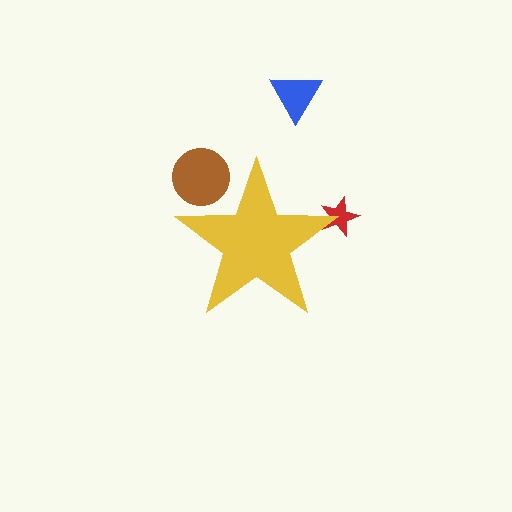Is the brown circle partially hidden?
Yes, the brown circle is partially hidden behind the yellow star.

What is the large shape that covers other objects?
A yellow star.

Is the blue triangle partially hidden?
No, the blue triangle is fully visible.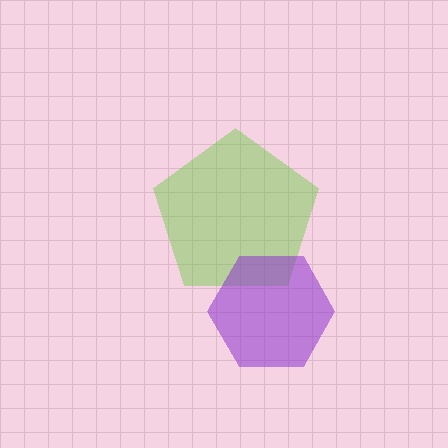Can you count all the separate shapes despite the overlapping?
Yes, there are 2 separate shapes.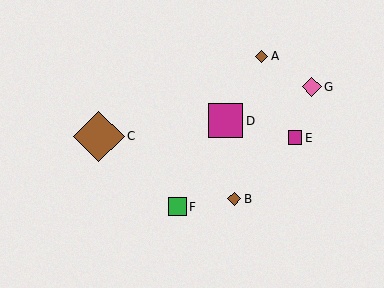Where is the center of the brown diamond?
The center of the brown diamond is at (261, 56).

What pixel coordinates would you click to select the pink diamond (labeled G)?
Click at (312, 87) to select the pink diamond G.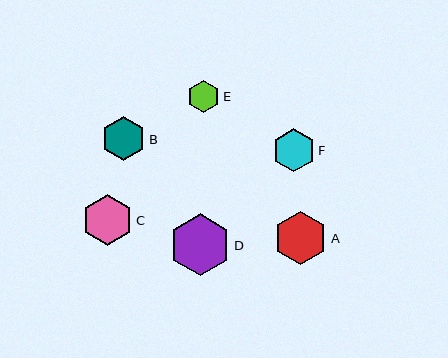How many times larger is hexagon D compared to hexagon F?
Hexagon D is approximately 1.4 times the size of hexagon F.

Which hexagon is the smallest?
Hexagon E is the smallest with a size of approximately 32 pixels.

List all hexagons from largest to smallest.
From largest to smallest: D, A, C, B, F, E.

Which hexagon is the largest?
Hexagon D is the largest with a size of approximately 62 pixels.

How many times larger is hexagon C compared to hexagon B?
Hexagon C is approximately 1.2 times the size of hexagon B.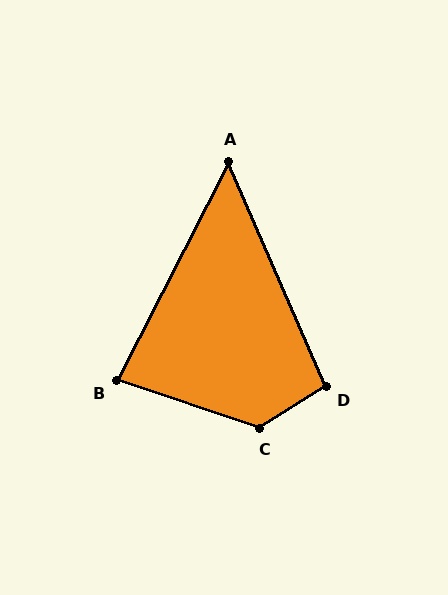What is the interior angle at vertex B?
Approximately 81 degrees (acute).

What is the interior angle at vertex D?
Approximately 99 degrees (obtuse).